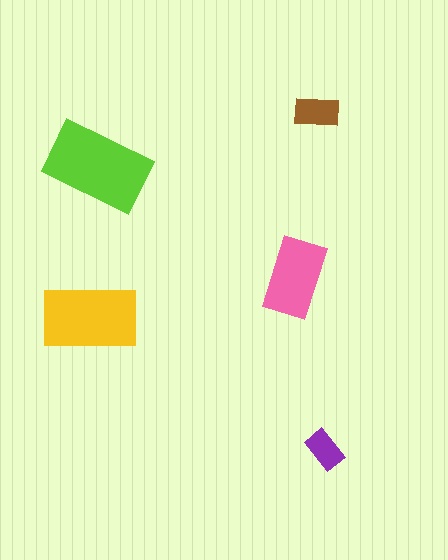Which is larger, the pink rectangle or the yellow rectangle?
The yellow one.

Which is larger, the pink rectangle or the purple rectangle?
The pink one.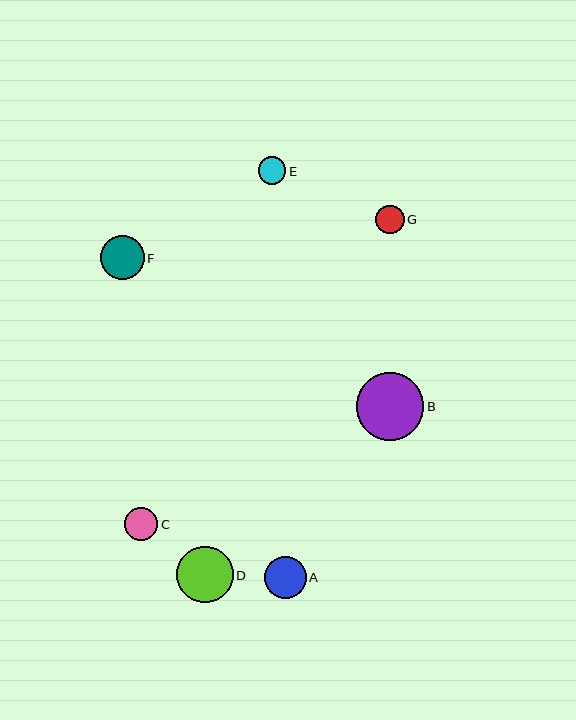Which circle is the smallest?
Circle E is the smallest with a size of approximately 28 pixels.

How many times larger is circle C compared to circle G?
Circle C is approximately 1.2 times the size of circle G.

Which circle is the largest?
Circle B is the largest with a size of approximately 67 pixels.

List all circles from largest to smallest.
From largest to smallest: B, D, F, A, C, G, E.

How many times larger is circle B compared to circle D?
Circle B is approximately 1.2 times the size of circle D.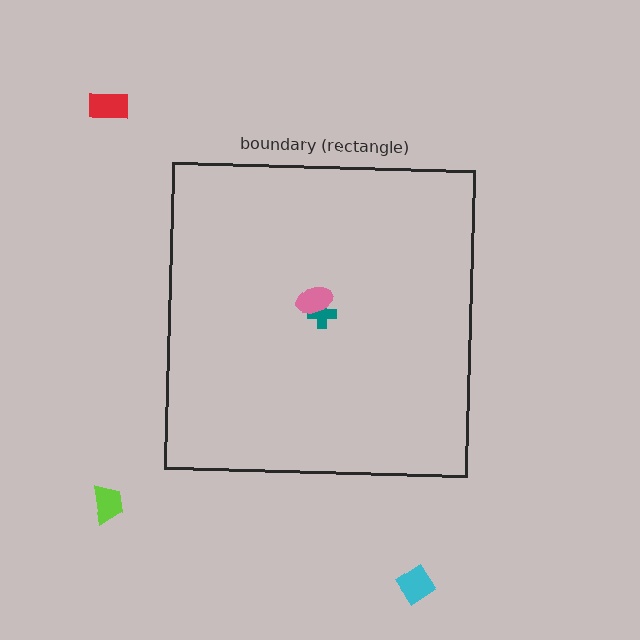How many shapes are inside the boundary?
2 inside, 3 outside.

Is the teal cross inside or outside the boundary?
Inside.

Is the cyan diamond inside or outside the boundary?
Outside.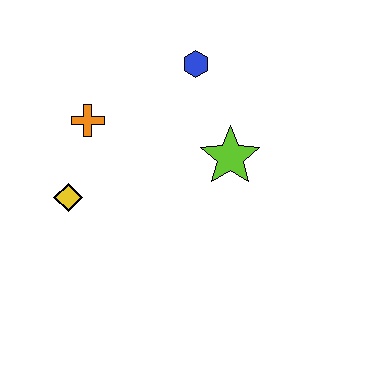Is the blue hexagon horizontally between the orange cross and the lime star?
Yes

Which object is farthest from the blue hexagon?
The yellow diamond is farthest from the blue hexagon.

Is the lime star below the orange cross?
Yes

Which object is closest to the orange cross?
The yellow diamond is closest to the orange cross.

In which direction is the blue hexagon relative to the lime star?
The blue hexagon is above the lime star.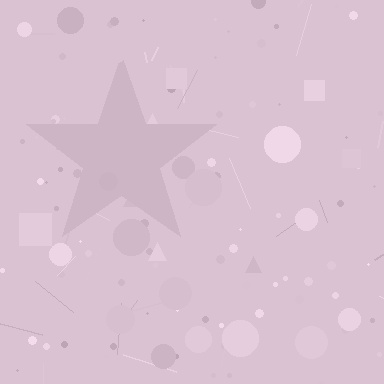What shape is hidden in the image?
A star is hidden in the image.